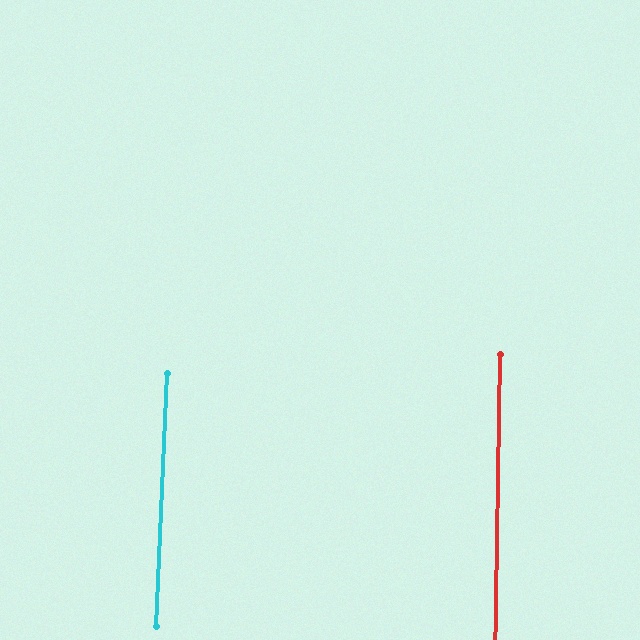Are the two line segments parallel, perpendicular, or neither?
Parallel — their directions differ by only 1.7°.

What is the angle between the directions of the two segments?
Approximately 2 degrees.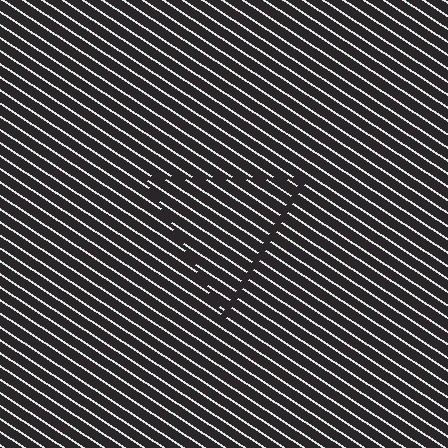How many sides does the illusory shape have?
3 sides — the line-ends trace a triangle.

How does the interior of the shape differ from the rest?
The interior of the shape contains the same grating, shifted by half a period — the contour is defined by the phase discontinuity where line-ends from the inner and outer gratings abut.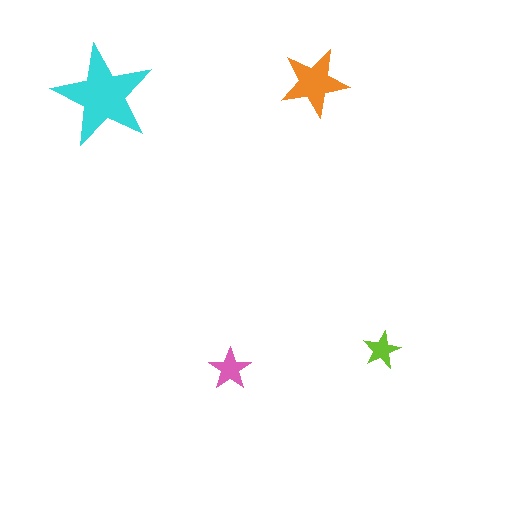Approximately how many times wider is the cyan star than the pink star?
About 2.5 times wider.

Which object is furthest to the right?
The lime star is rightmost.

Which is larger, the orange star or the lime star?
The orange one.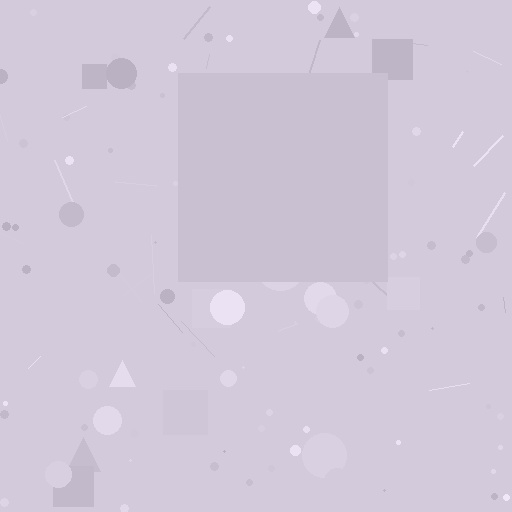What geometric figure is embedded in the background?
A square is embedded in the background.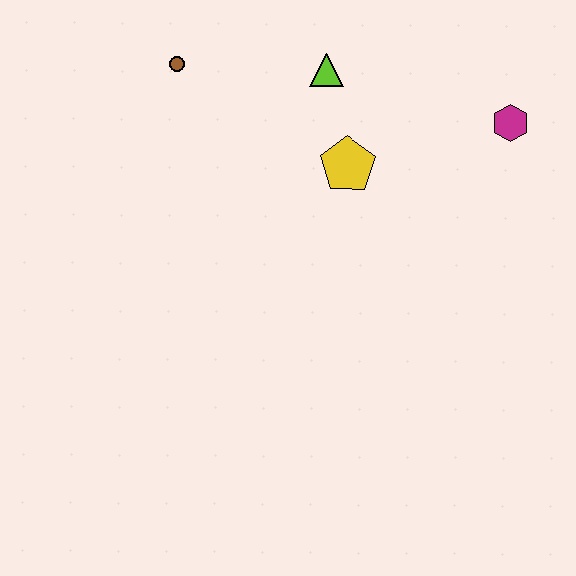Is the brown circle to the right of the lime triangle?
No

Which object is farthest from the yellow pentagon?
The brown circle is farthest from the yellow pentagon.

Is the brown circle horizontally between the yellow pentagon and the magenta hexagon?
No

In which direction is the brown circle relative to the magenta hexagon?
The brown circle is to the left of the magenta hexagon.